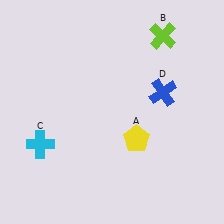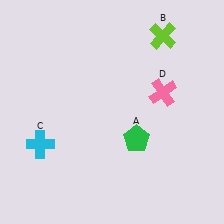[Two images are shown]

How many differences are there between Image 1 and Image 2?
There are 2 differences between the two images.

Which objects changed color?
A changed from yellow to green. D changed from blue to pink.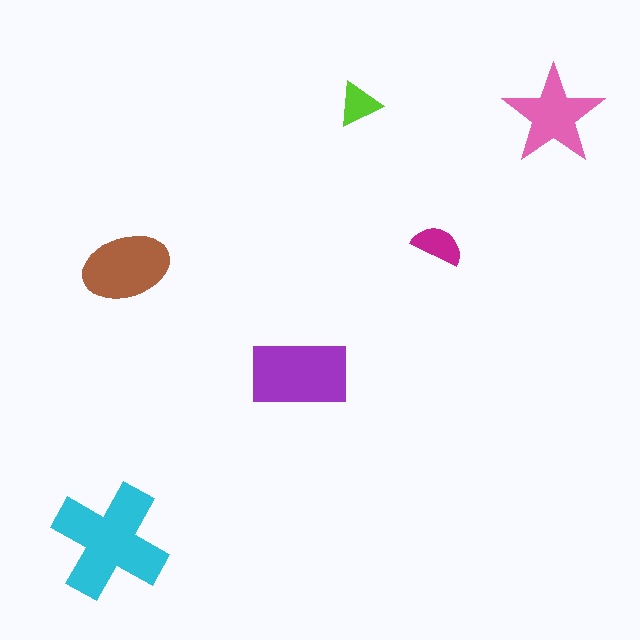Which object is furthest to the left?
The cyan cross is leftmost.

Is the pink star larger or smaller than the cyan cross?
Smaller.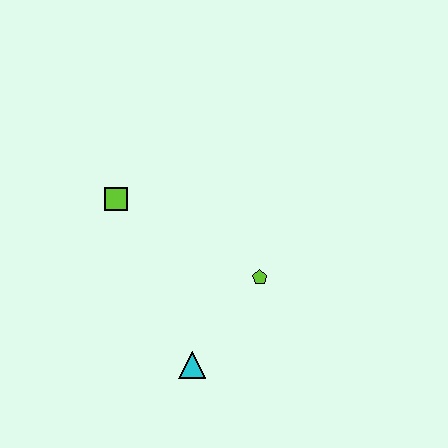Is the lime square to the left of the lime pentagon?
Yes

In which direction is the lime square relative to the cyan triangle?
The lime square is above the cyan triangle.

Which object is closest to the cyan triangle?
The lime pentagon is closest to the cyan triangle.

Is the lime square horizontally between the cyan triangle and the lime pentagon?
No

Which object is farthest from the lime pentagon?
The lime square is farthest from the lime pentagon.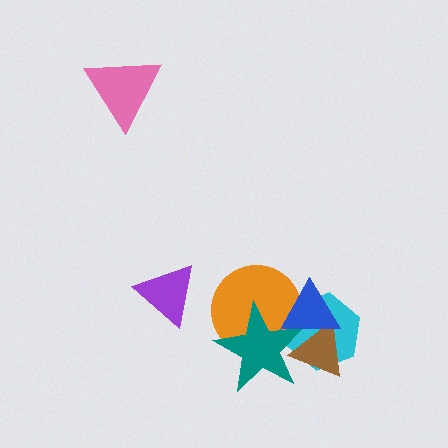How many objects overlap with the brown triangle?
3 objects overlap with the brown triangle.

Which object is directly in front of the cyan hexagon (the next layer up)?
The brown triangle is directly in front of the cyan hexagon.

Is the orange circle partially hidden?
Yes, it is partially covered by another shape.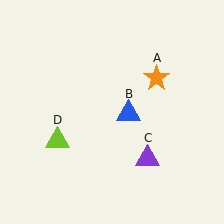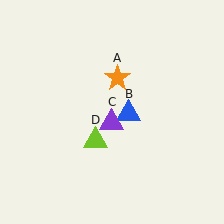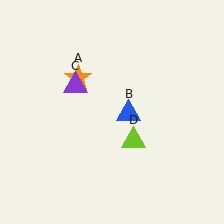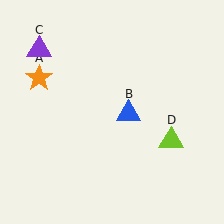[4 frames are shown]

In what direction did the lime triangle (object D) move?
The lime triangle (object D) moved right.